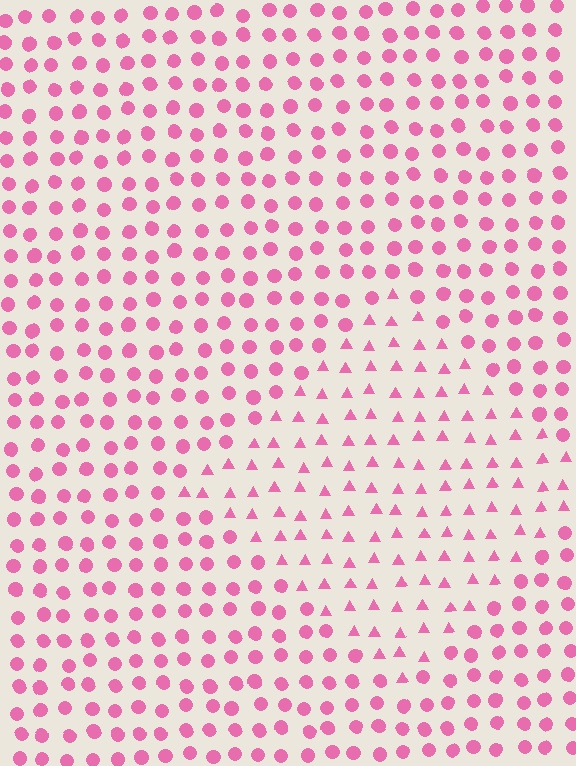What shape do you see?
I see a diamond.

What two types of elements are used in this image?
The image uses triangles inside the diamond region and circles outside it.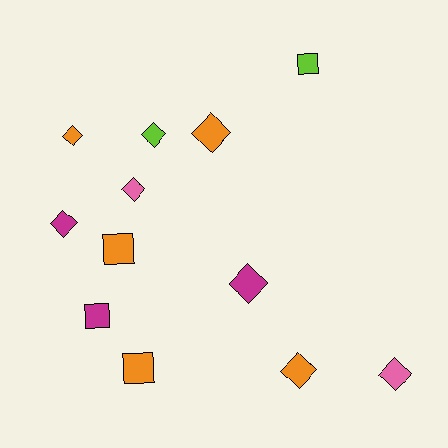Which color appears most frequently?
Orange, with 5 objects.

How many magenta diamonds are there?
There are 2 magenta diamonds.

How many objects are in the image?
There are 12 objects.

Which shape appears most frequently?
Diamond, with 8 objects.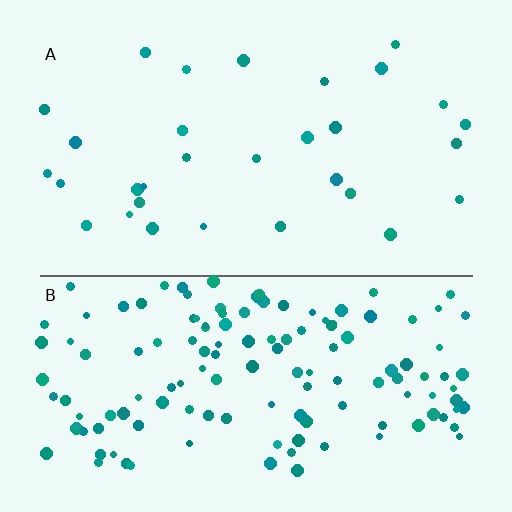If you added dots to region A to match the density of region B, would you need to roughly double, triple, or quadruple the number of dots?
Approximately quadruple.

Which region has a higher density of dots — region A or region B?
B (the bottom).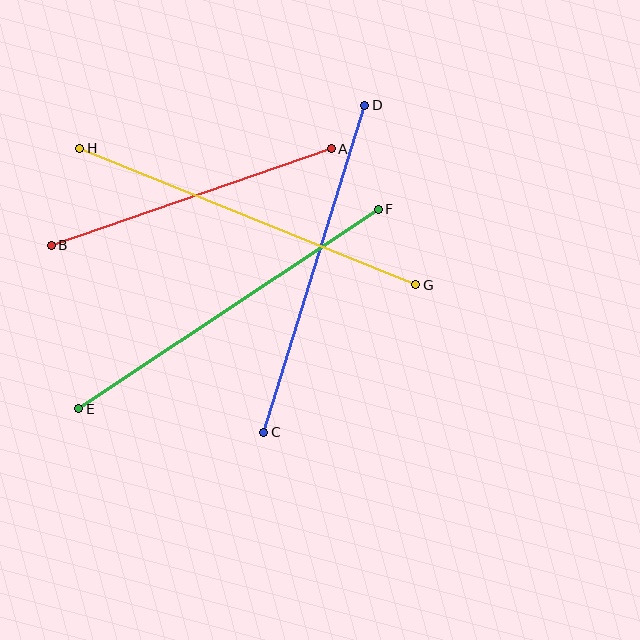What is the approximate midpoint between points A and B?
The midpoint is at approximately (191, 197) pixels.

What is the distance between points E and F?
The distance is approximately 360 pixels.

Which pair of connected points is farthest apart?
Points G and H are farthest apart.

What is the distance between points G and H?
The distance is approximately 362 pixels.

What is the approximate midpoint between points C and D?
The midpoint is at approximately (314, 269) pixels.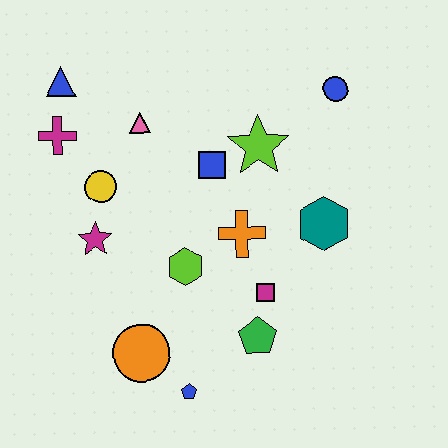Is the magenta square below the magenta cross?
Yes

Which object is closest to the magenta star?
The yellow circle is closest to the magenta star.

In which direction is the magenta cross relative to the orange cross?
The magenta cross is to the left of the orange cross.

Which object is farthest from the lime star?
The blue pentagon is farthest from the lime star.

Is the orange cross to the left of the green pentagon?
Yes